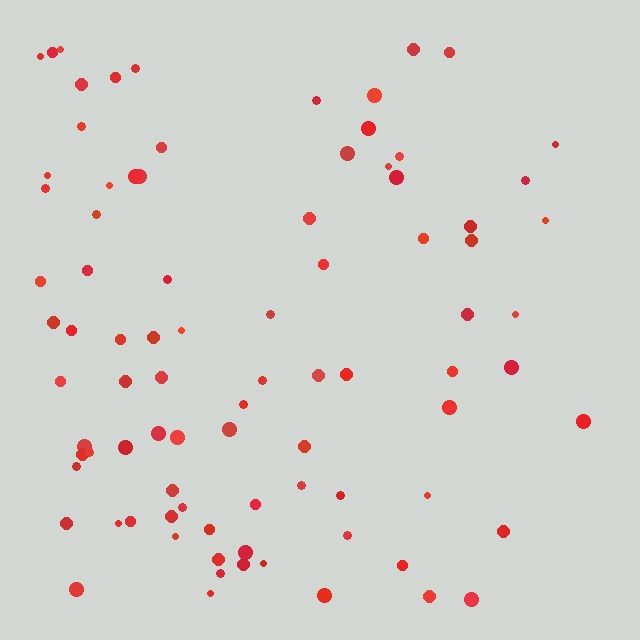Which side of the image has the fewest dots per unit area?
The right.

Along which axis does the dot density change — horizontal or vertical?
Horizontal.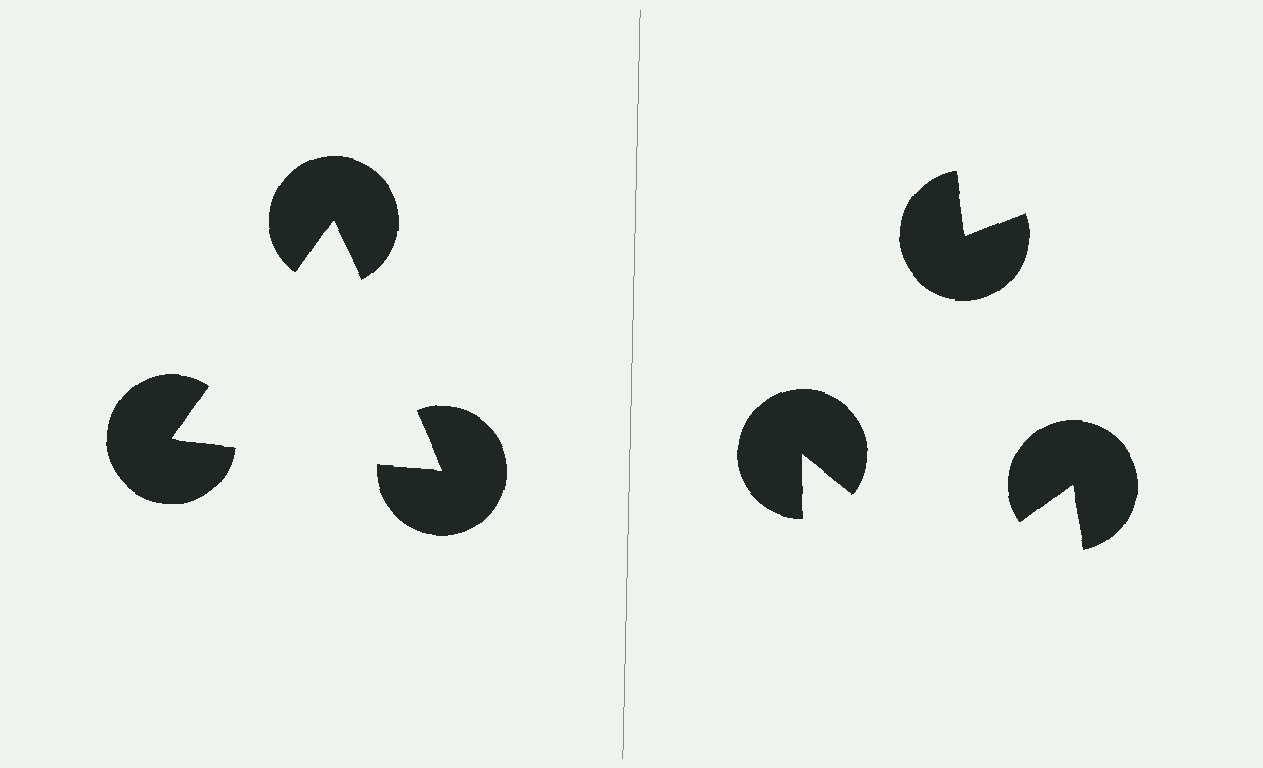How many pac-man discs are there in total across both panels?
6 — 3 on each side.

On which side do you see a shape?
An illusory triangle appears on the left side. On the right side the wedge cuts are rotated, so no coherent shape forms.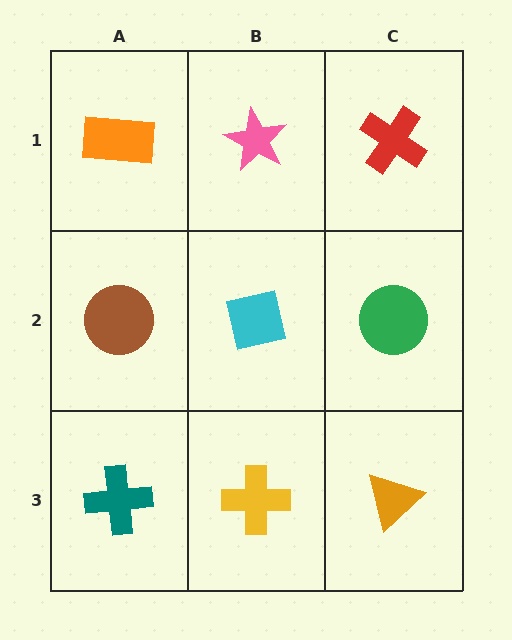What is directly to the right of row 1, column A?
A pink star.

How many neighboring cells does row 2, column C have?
3.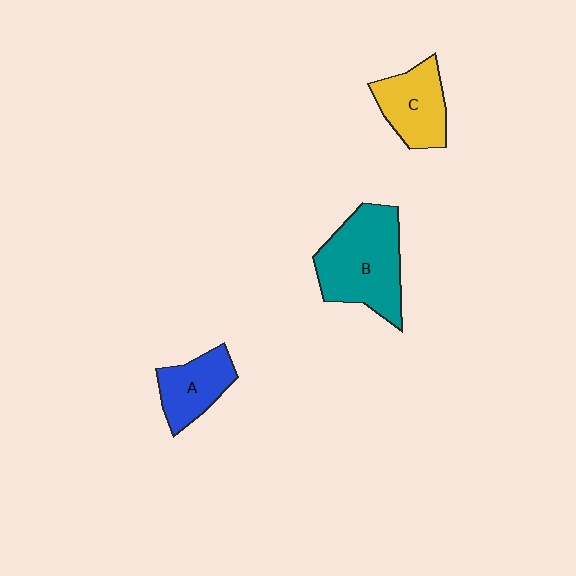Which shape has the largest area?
Shape B (teal).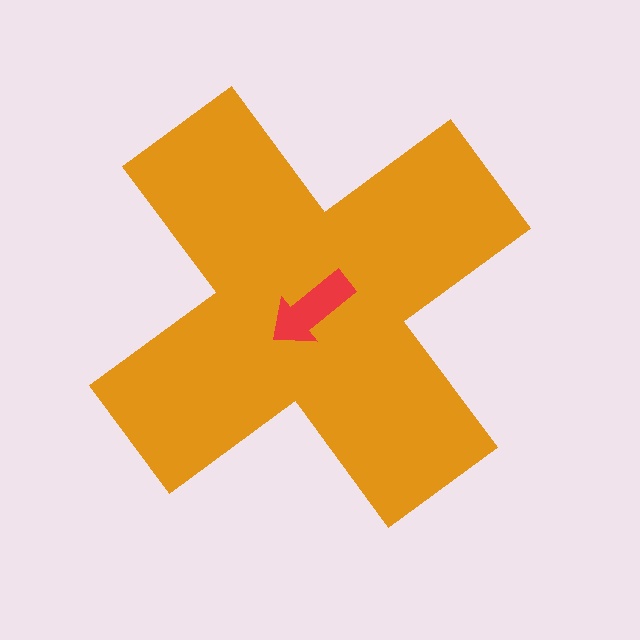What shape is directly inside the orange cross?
The red arrow.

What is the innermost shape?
The red arrow.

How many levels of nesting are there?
2.